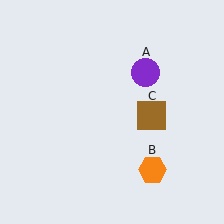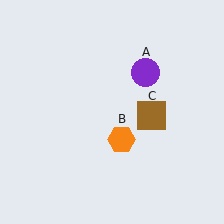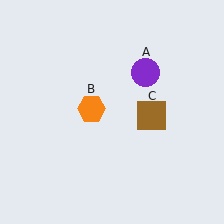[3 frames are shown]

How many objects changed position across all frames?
1 object changed position: orange hexagon (object B).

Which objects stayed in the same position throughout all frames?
Purple circle (object A) and brown square (object C) remained stationary.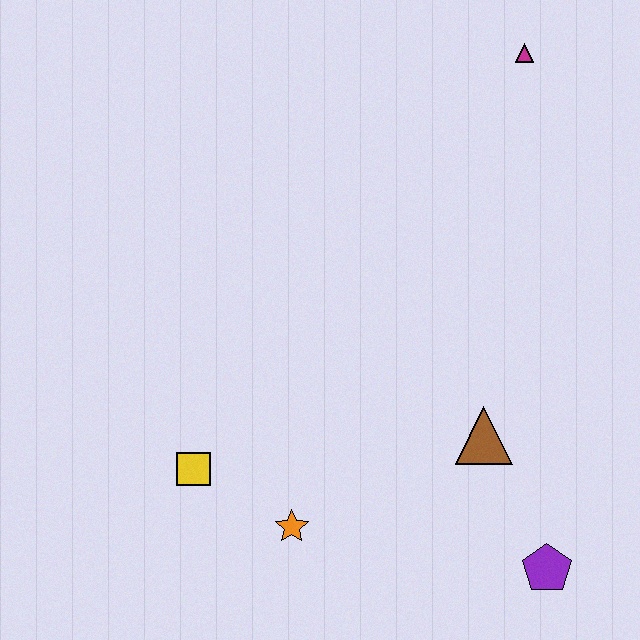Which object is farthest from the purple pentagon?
The magenta triangle is farthest from the purple pentagon.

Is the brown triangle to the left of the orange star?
No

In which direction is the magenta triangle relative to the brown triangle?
The magenta triangle is above the brown triangle.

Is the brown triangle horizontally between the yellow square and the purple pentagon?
Yes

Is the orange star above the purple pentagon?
Yes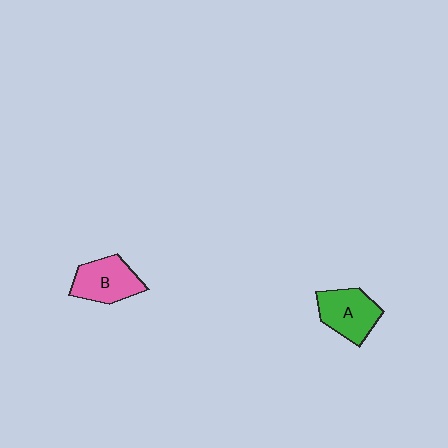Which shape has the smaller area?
Shape B (pink).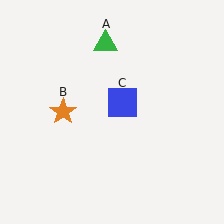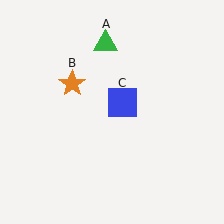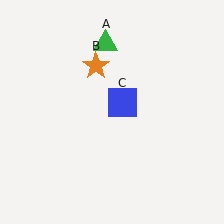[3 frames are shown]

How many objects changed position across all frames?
1 object changed position: orange star (object B).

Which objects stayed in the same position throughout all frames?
Green triangle (object A) and blue square (object C) remained stationary.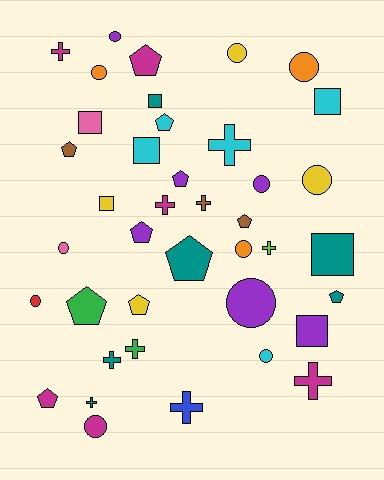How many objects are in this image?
There are 40 objects.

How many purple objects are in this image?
There are 6 purple objects.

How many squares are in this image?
There are 7 squares.